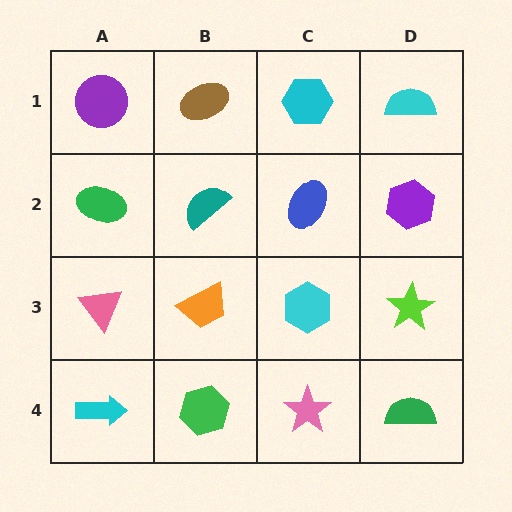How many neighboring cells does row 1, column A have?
2.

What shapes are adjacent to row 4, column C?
A cyan hexagon (row 3, column C), a green hexagon (row 4, column B), a green semicircle (row 4, column D).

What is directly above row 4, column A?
A pink triangle.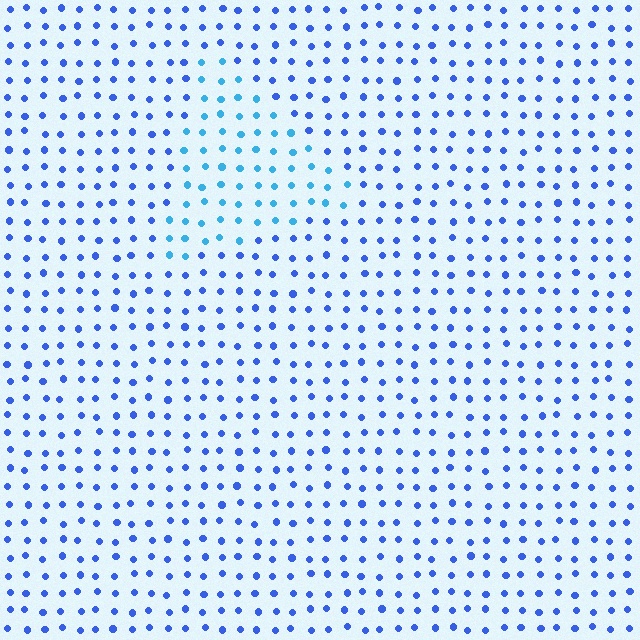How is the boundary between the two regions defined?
The boundary is defined purely by a slight shift in hue (about 29 degrees). Spacing, size, and orientation are identical on both sides.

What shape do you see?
I see a triangle.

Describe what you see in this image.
The image is filled with small blue elements in a uniform arrangement. A triangle-shaped region is visible where the elements are tinted to a slightly different hue, forming a subtle color boundary.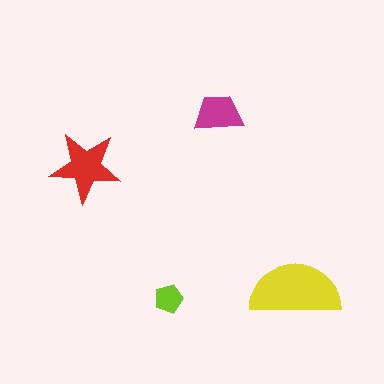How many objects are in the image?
There are 4 objects in the image.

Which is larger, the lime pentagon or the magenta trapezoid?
The magenta trapezoid.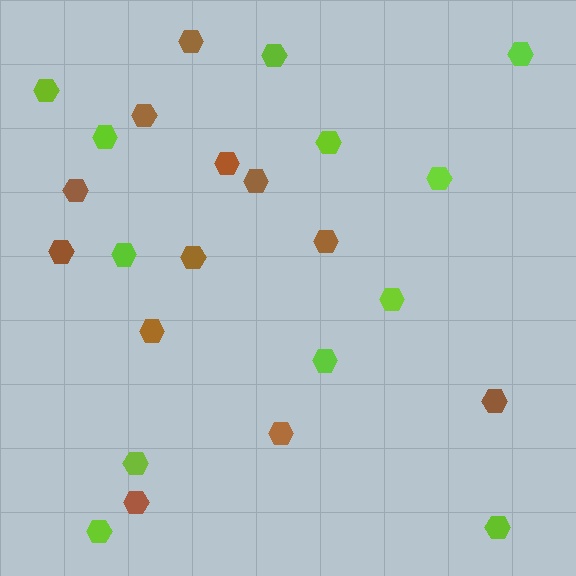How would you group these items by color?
There are 2 groups: one group of lime hexagons (12) and one group of brown hexagons (12).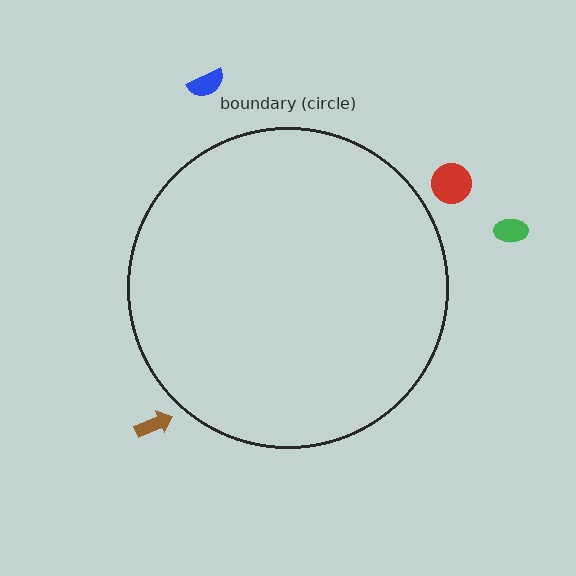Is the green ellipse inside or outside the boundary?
Outside.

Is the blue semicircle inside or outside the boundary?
Outside.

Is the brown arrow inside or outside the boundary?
Outside.